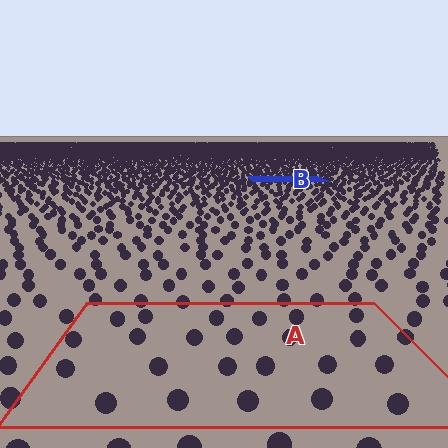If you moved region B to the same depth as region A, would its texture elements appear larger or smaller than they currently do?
They would appear larger. At a closer depth, the same texture elements are projected at a bigger on-screen size.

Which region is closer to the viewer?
Region A is closer. The texture elements there are larger and more spread out.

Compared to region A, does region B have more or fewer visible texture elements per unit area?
Region B has more texture elements per unit area — they are packed more densely because it is farther away.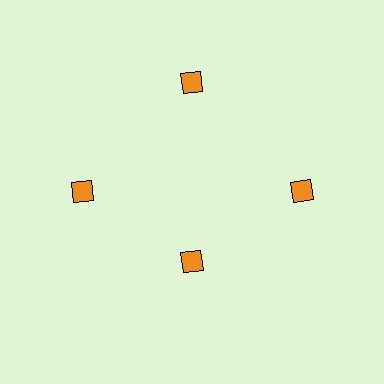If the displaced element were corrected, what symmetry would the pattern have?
It would have 4-fold rotational symmetry — the pattern would map onto itself every 90 degrees.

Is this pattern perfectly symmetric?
No. The 4 orange diamonds are arranged in a ring, but one element near the 6 o'clock position is pulled inward toward the center, breaking the 4-fold rotational symmetry.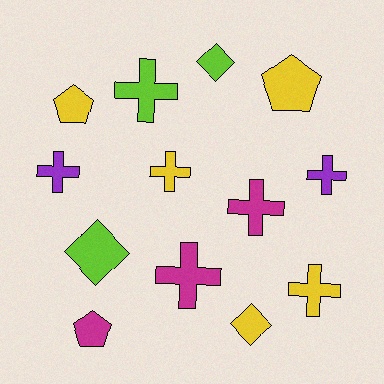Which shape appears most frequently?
Cross, with 7 objects.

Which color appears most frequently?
Yellow, with 5 objects.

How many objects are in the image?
There are 13 objects.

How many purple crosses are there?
There are 2 purple crosses.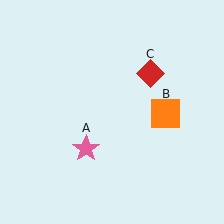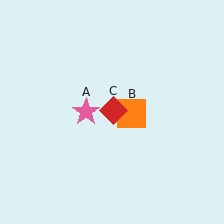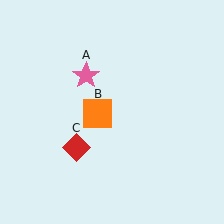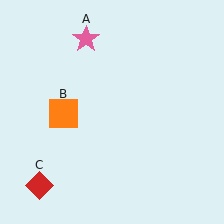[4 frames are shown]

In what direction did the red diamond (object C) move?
The red diamond (object C) moved down and to the left.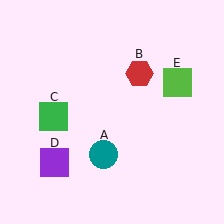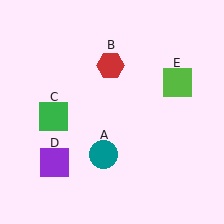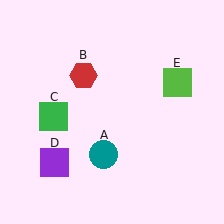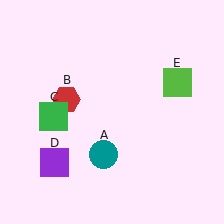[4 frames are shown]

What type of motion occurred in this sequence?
The red hexagon (object B) rotated counterclockwise around the center of the scene.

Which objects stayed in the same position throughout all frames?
Teal circle (object A) and green square (object C) and purple square (object D) and lime square (object E) remained stationary.